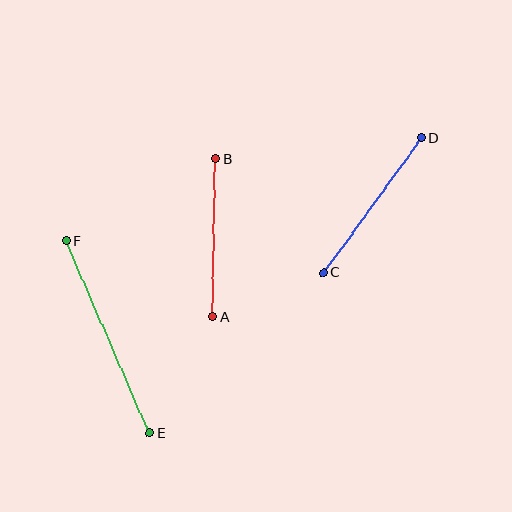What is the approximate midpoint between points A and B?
The midpoint is at approximately (214, 238) pixels.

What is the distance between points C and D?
The distance is approximately 166 pixels.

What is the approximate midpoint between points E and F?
The midpoint is at approximately (108, 337) pixels.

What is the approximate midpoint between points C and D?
The midpoint is at approximately (373, 205) pixels.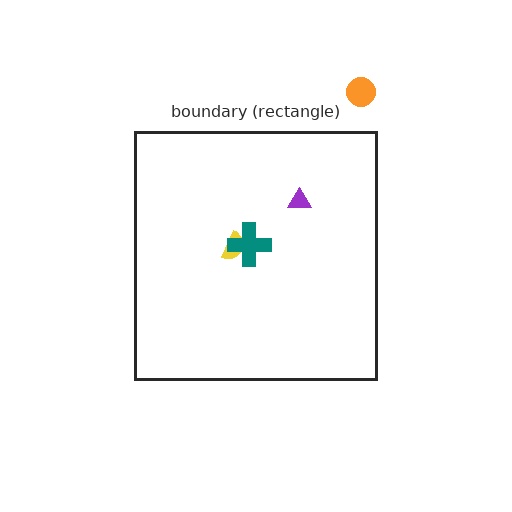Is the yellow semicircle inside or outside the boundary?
Inside.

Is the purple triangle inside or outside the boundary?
Inside.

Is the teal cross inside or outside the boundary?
Inside.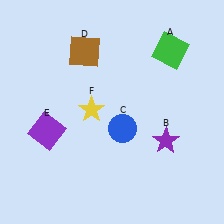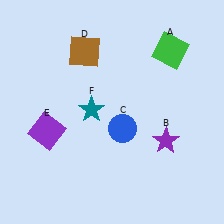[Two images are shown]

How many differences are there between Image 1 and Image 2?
There is 1 difference between the two images.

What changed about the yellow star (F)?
In Image 1, F is yellow. In Image 2, it changed to teal.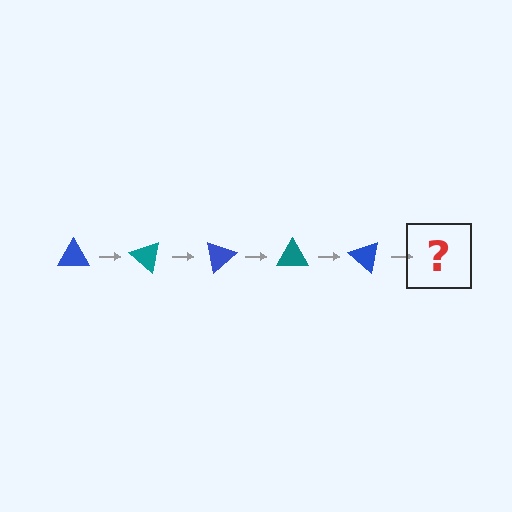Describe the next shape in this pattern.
It should be a teal triangle, rotated 200 degrees from the start.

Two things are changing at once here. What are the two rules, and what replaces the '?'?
The two rules are that it rotates 40 degrees each step and the color cycles through blue and teal. The '?' should be a teal triangle, rotated 200 degrees from the start.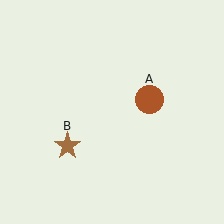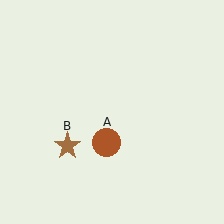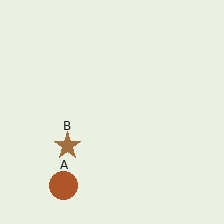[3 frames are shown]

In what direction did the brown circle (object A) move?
The brown circle (object A) moved down and to the left.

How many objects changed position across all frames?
1 object changed position: brown circle (object A).